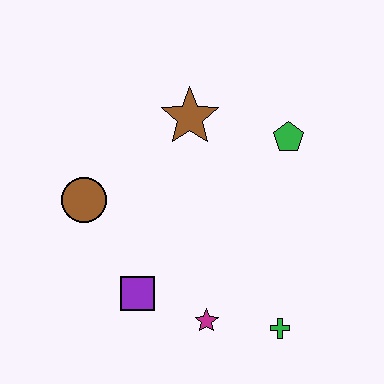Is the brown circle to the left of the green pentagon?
Yes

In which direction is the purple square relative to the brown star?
The purple square is below the brown star.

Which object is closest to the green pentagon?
The brown star is closest to the green pentagon.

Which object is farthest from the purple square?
The green pentagon is farthest from the purple square.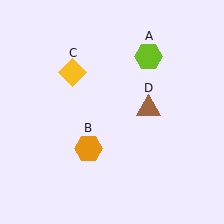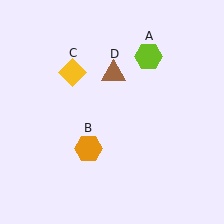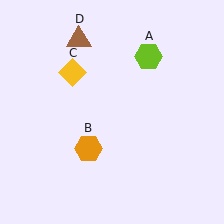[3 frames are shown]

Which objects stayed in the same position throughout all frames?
Lime hexagon (object A) and orange hexagon (object B) and yellow diamond (object C) remained stationary.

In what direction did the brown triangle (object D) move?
The brown triangle (object D) moved up and to the left.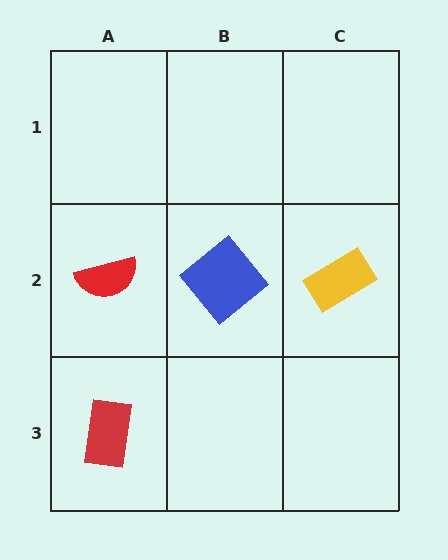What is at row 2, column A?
A red semicircle.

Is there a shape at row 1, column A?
No, that cell is empty.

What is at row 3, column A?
A red rectangle.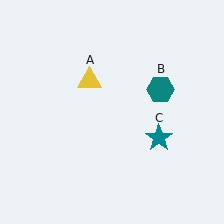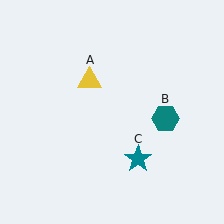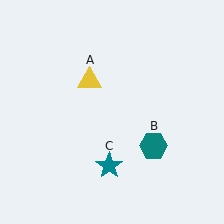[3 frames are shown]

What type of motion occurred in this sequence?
The teal hexagon (object B), teal star (object C) rotated clockwise around the center of the scene.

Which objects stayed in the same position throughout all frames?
Yellow triangle (object A) remained stationary.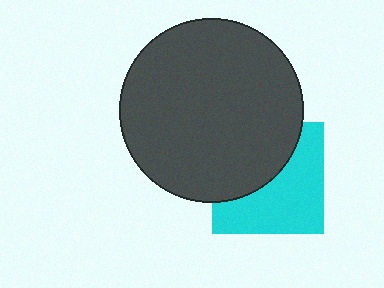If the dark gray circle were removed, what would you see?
You would see the complete cyan square.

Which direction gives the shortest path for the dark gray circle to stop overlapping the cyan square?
Moving toward the upper-left gives the shortest separation.